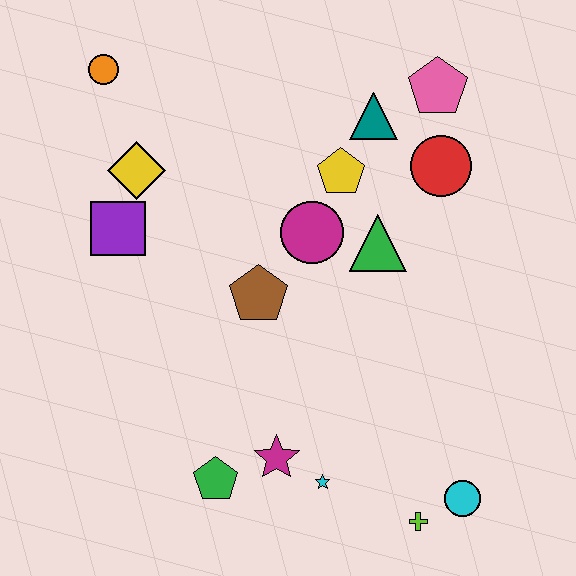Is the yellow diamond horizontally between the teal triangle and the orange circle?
Yes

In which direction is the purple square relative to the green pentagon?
The purple square is above the green pentagon.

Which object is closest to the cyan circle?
The lime cross is closest to the cyan circle.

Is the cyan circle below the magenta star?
Yes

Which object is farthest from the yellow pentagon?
The lime cross is farthest from the yellow pentagon.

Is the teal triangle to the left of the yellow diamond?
No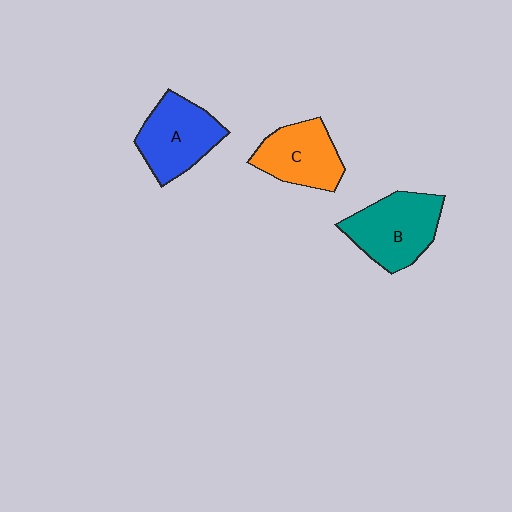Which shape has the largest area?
Shape B (teal).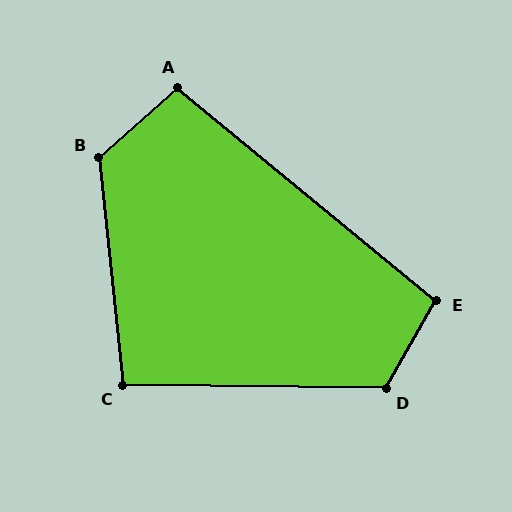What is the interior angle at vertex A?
Approximately 99 degrees (obtuse).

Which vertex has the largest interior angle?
B, at approximately 125 degrees.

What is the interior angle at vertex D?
Approximately 119 degrees (obtuse).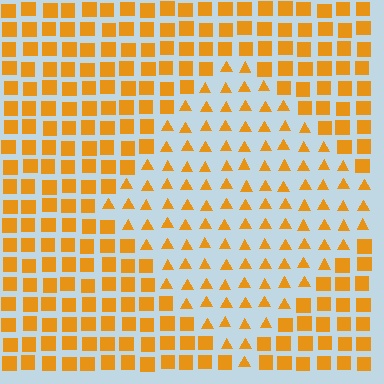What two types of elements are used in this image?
The image uses triangles inside the diamond region and squares outside it.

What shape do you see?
I see a diamond.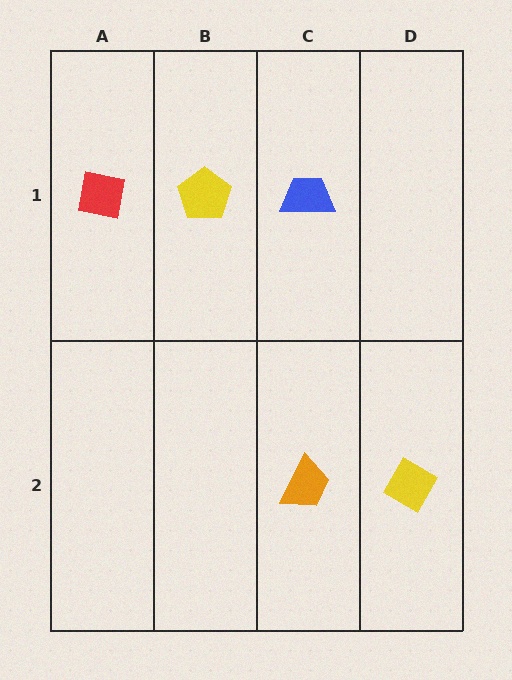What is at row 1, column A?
A red square.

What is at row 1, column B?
A yellow pentagon.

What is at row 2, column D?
A yellow diamond.